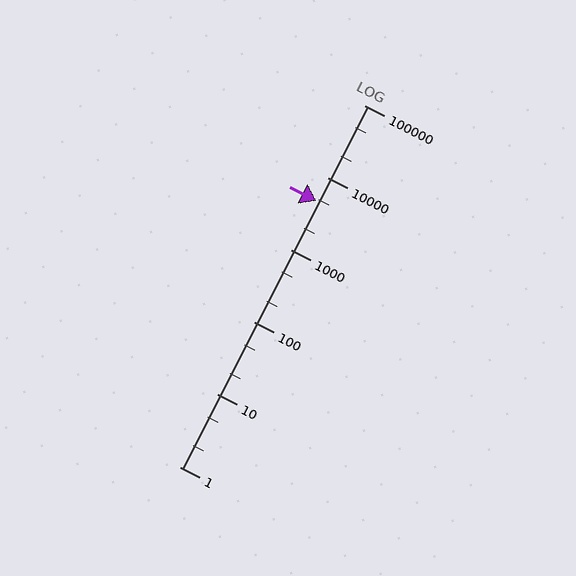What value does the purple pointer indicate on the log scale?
The pointer indicates approximately 4700.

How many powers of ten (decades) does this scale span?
The scale spans 5 decades, from 1 to 100000.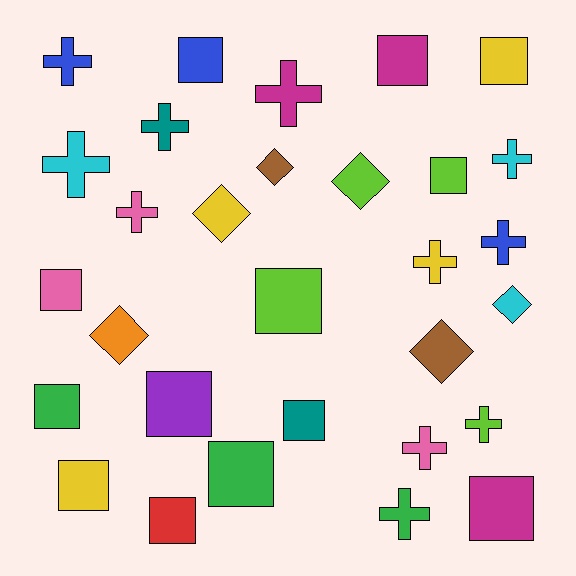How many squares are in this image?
There are 13 squares.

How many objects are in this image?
There are 30 objects.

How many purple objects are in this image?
There is 1 purple object.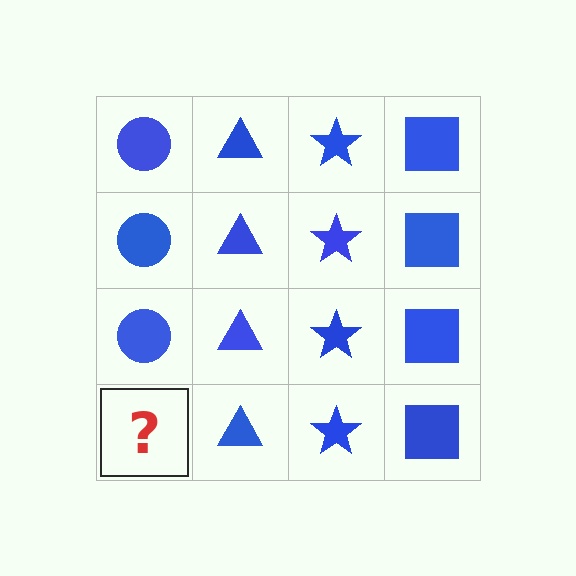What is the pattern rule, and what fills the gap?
The rule is that each column has a consistent shape. The gap should be filled with a blue circle.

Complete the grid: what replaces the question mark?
The question mark should be replaced with a blue circle.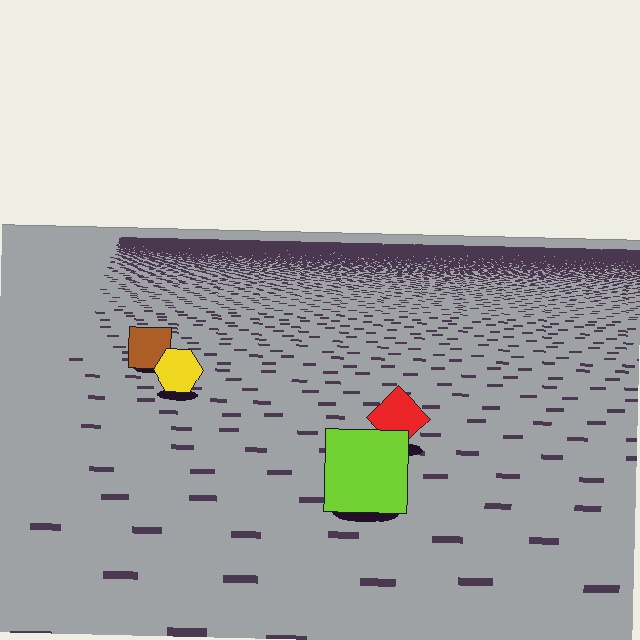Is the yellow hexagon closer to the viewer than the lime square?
No. The lime square is closer — you can tell from the texture gradient: the ground texture is coarser near it.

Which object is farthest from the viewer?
The brown square is farthest from the viewer. It appears smaller and the ground texture around it is denser.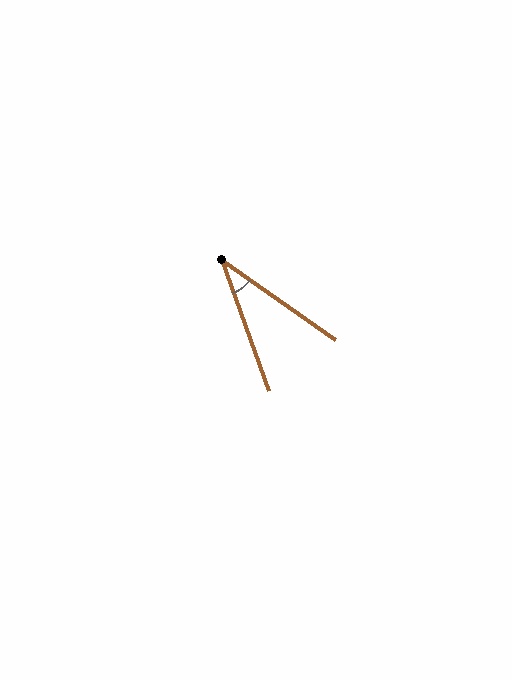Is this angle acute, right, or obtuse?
It is acute.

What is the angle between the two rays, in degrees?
Approximately 35 degrees.